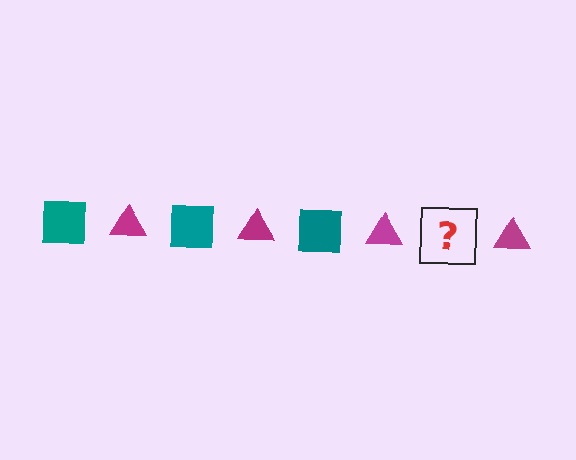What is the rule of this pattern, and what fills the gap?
The rule is that the pattern alternates between teal square and magenta triangle. The gap should be filled with a teal square.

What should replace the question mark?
The question mark should be replaced with a teal square.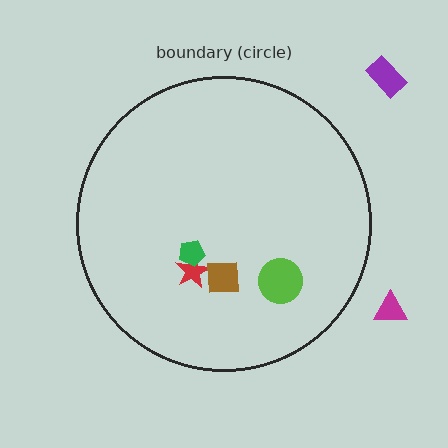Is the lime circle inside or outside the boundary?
Inside.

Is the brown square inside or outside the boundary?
Inside.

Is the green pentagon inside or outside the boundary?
Inside.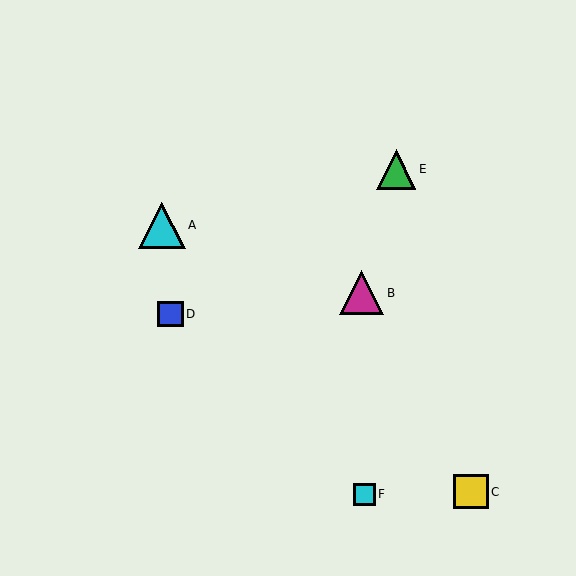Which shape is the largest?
The cyan triangle (labeled A) is the largest.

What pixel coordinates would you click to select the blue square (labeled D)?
Click at (171, 314) to select the blue square D.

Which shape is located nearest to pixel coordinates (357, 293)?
The magenta triangle (labeled B) at (362, 293) is nearest to that location.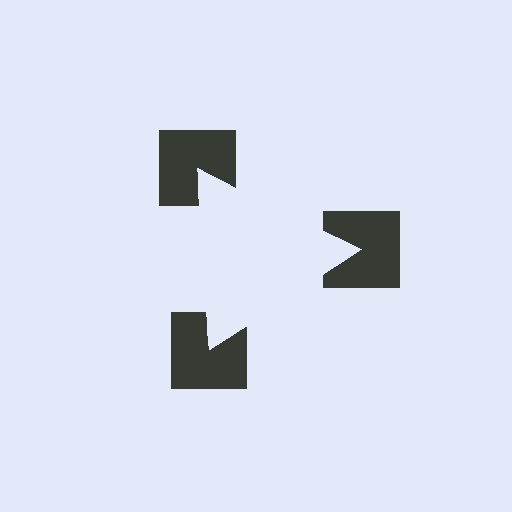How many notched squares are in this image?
There are 3 — one at each vertex of the illusory triangle.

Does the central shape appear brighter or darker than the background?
It typically appears slightly brighter than the background, even though no actual brightness change is drawn.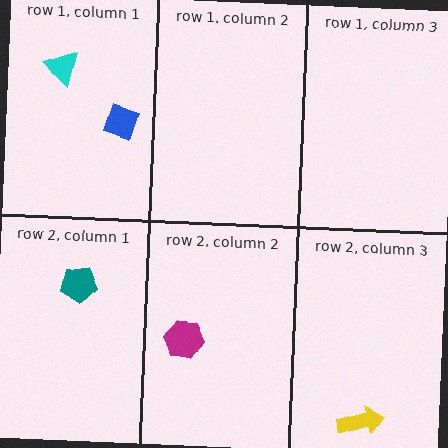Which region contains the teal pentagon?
The row 2, column 1 region.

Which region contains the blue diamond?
The row 1, column 1 region.